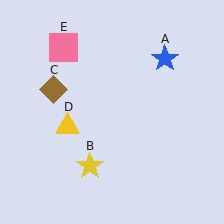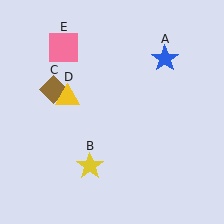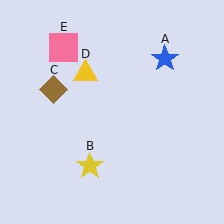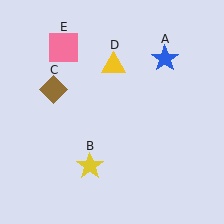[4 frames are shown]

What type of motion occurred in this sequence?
The yellow triangle (object D) rotated clockwise around the center of the scene.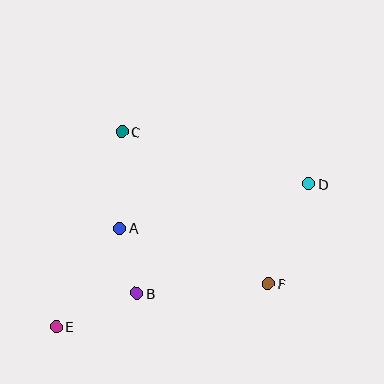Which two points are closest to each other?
Points A and B are closest to each other.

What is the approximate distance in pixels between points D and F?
The distance between D and F is approximately 108 pixels.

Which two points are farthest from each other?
Points D and E are farthest from each other.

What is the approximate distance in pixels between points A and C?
The distance between A and C is approximately 96 pixels.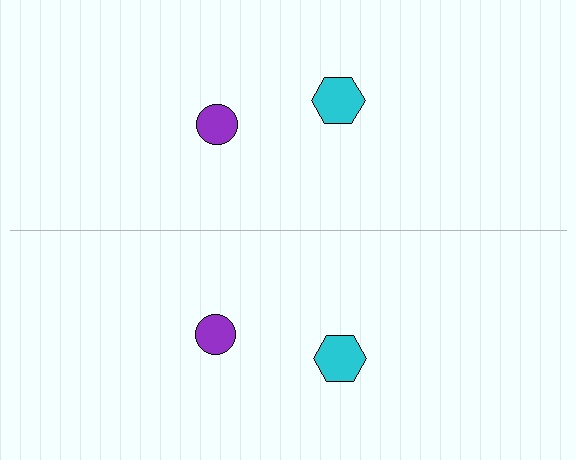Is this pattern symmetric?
Yes, this pattern has bilateral (reflection) symmetry.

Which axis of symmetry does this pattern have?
The pattern has a horizontal axis of symmetry running through the center of the image.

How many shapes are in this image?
There are 4 shapes in this image.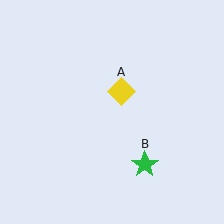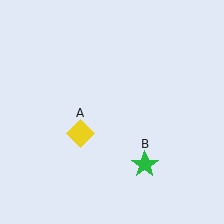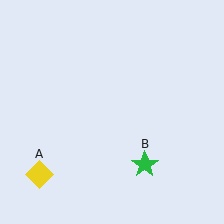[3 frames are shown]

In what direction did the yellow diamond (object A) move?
The yellow diamond (object A) moved down and to the left.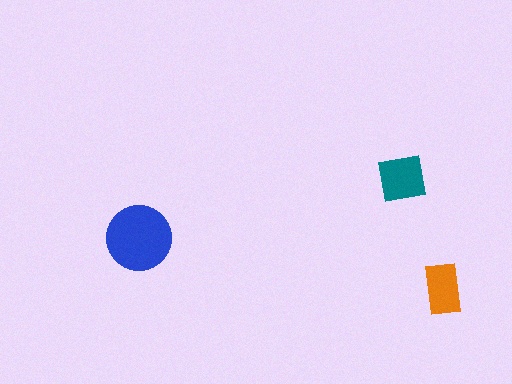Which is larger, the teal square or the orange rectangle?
The teal square.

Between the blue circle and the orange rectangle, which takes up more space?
The blue circle.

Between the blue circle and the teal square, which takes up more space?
The blue circle.